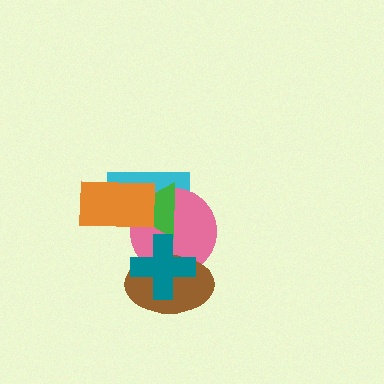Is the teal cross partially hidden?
No, no other shape covers it.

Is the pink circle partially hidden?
Yes, it is partially covered by another shape.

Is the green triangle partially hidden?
Yes, it is partially covered by another shape.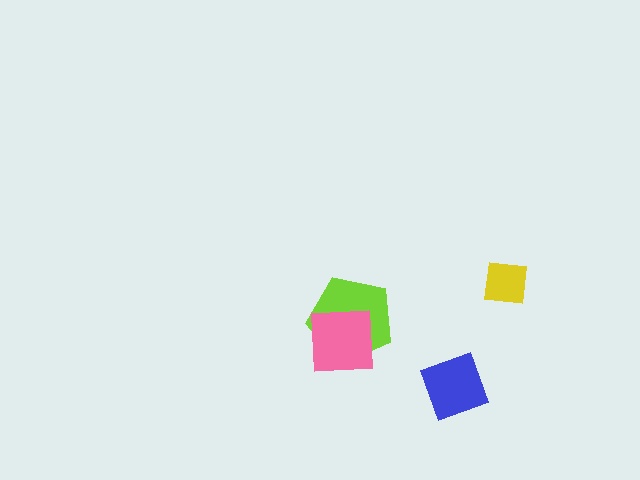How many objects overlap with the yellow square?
0 objects overlap with the yellow square.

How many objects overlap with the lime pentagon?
1 object overlaps with the lime pentagon.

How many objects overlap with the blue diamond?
0 objects overlap with the blue diamond.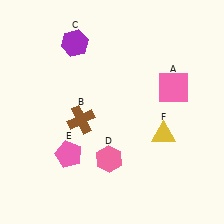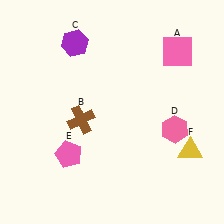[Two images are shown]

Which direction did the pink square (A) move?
The pink square (A) moved up.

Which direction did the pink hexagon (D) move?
The pink hexagon (D) moved right.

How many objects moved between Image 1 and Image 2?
3 objects moved between the two images.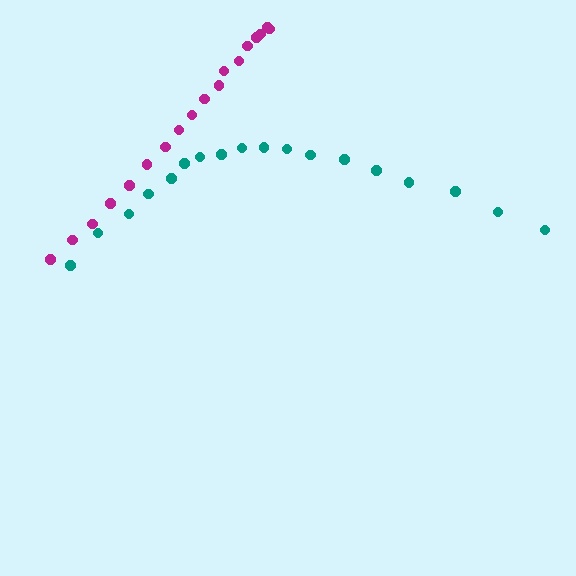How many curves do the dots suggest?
There are 2 distinct paths.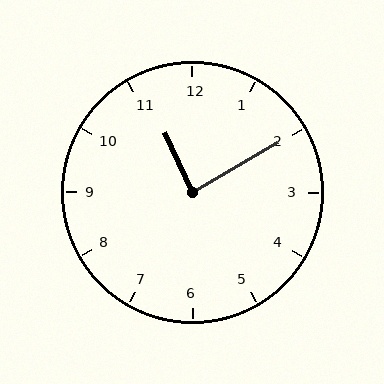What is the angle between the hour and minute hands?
Approximately 85 degrees.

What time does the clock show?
11:10.